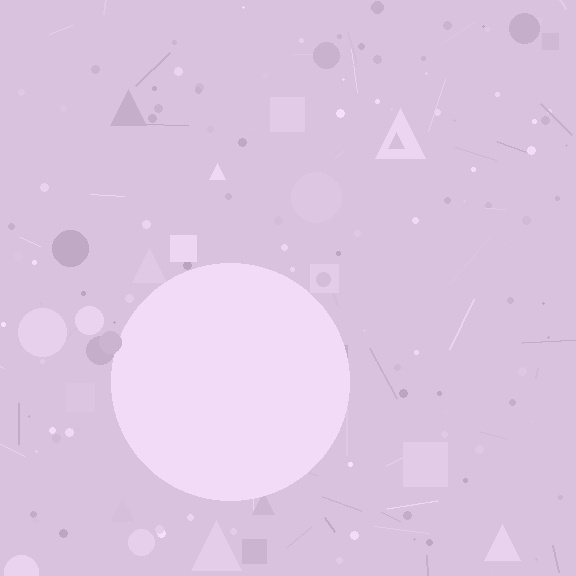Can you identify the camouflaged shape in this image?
The camouflaged shape is a circle.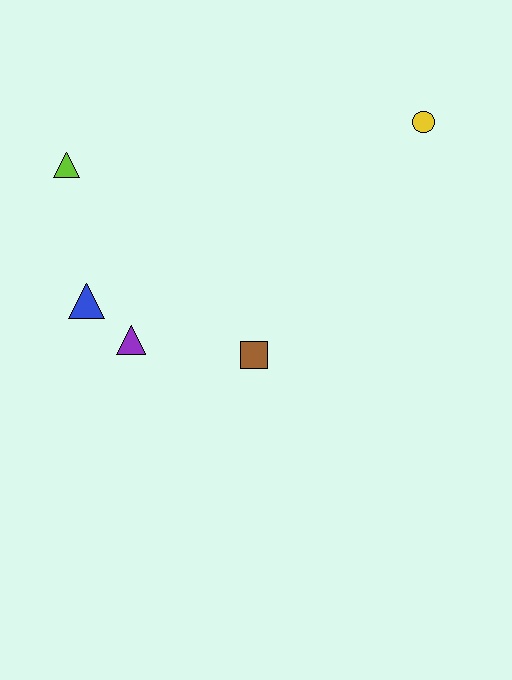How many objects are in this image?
There are 5 objects.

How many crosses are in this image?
There are no crosses.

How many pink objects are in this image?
There are no pink objects.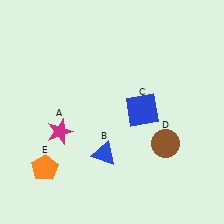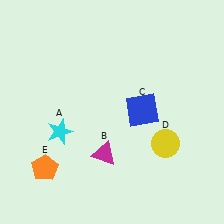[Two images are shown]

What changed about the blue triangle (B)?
In Image 1, B is blue. In Image 2, it changed to magenta.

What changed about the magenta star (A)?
In Image 1, A is magenta. In Image 2, it changed to cyan.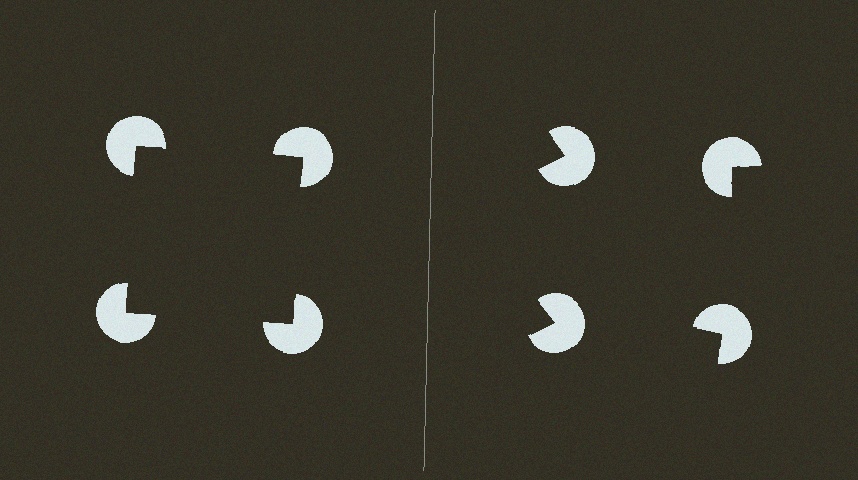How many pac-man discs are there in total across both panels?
8 — 4 on each side.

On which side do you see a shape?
An illusory square appears on the left side. On the right side the wedge cuts are rotated, so no coherent shape forms.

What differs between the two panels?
The pac-man discs are positioned identically on both sides; only the wedge orientations differ. On the left they align to a square; on the right they are misaligned.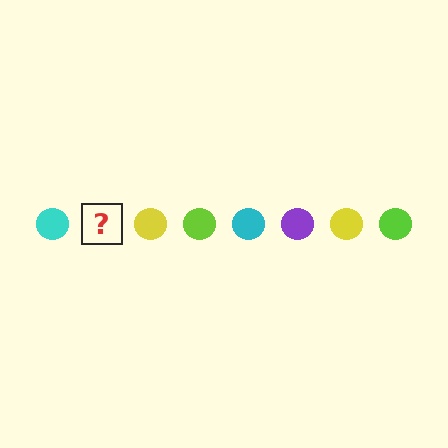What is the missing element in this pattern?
The missing element is a purple circle.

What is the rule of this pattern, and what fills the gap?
The rule is that the pattern cycles through cyan, purple, yellow, lime circles. The gap should be filled with a purple circle.